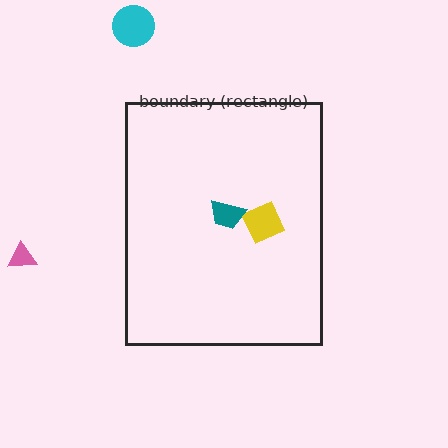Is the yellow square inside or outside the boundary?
Inside.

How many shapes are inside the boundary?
2 inside, 2 outside.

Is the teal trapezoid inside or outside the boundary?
Inside.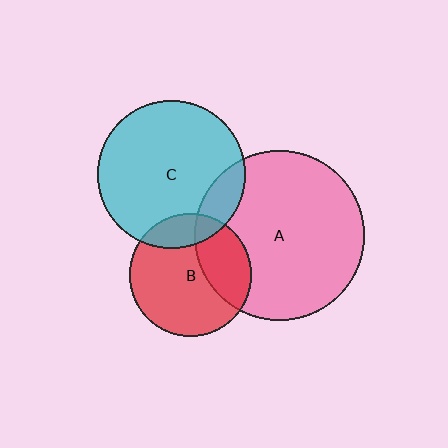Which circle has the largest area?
Circle A (pink).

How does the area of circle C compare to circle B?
Approximately 1.5 times.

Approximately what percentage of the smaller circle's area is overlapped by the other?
Approximately 15%.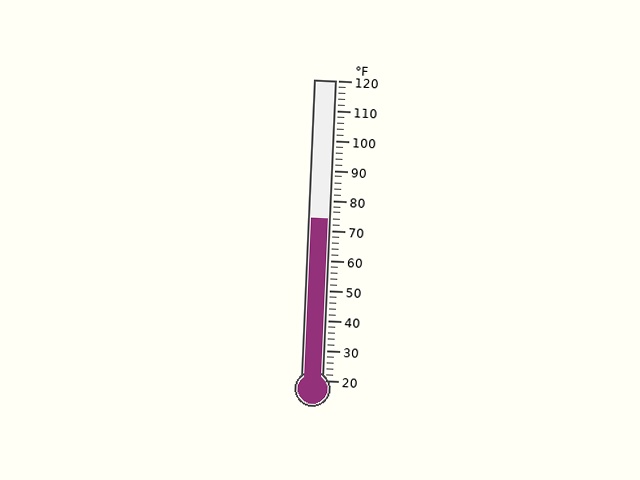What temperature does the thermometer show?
The thermometer shows approximately 74°F.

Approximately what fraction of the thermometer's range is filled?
The thermometer is filled to approximately 55% of its range.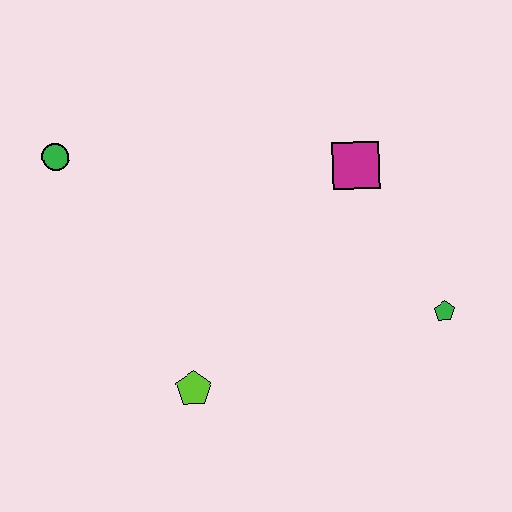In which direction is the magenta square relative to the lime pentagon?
The magenta square is above the lime pentagon.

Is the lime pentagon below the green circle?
Yes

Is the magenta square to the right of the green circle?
Yes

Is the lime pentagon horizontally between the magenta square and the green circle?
Yes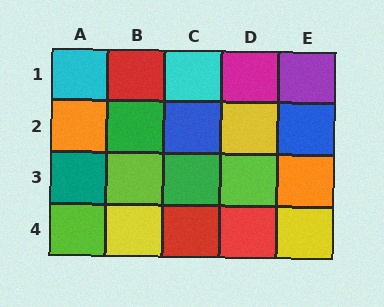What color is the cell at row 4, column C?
Red.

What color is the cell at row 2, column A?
Orange.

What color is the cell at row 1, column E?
Purple.